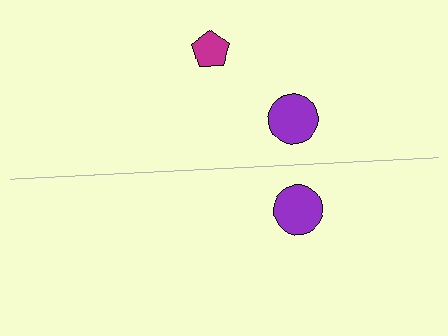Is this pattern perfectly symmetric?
No, the pattern is not perfectly symmetric. A magenta pentagon is missing from the bottom side.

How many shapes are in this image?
There are 3 shapes in this image.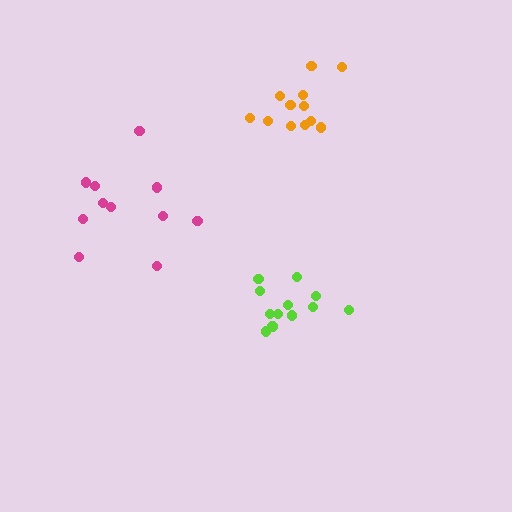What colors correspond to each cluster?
The clusters are colored: orange, lime, magenta.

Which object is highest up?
The orange cluster is topmost.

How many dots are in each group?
Group 1: 12 dots, Group 2: 12 dots, Group 3: 11 dots (35 total).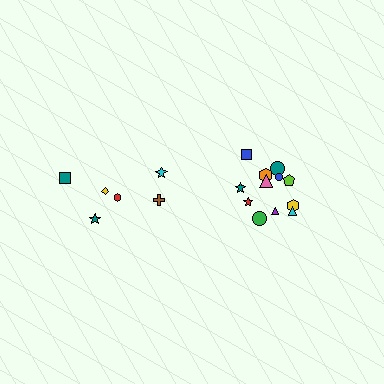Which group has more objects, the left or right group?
The right group.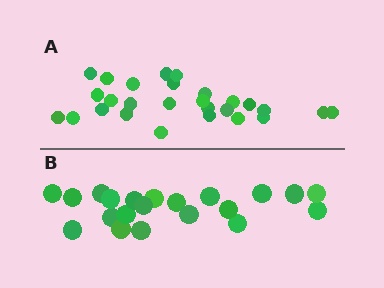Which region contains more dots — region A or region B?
Region A (the top region) has more dots.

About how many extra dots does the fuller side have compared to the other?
Region A has about 6 more dots than region B.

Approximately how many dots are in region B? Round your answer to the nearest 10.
About 20 dots. (The exact count is 21, which rounds to 20.)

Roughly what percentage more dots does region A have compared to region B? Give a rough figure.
About 30% more.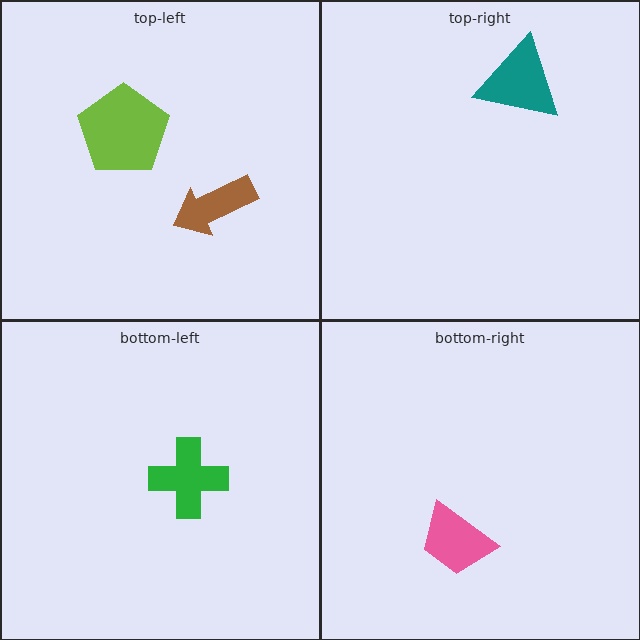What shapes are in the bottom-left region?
The green cross.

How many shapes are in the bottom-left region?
1.